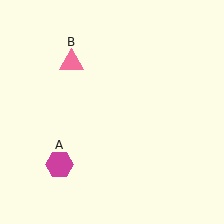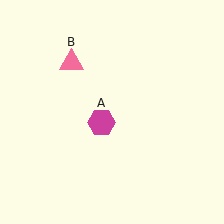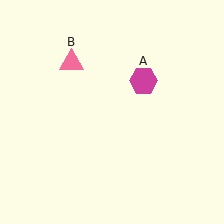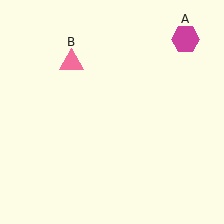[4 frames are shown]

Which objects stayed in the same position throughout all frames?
Pink triangle (object B) remained stationary.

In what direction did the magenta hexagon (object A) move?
The magenta hexagon (object A) moved up and to the right.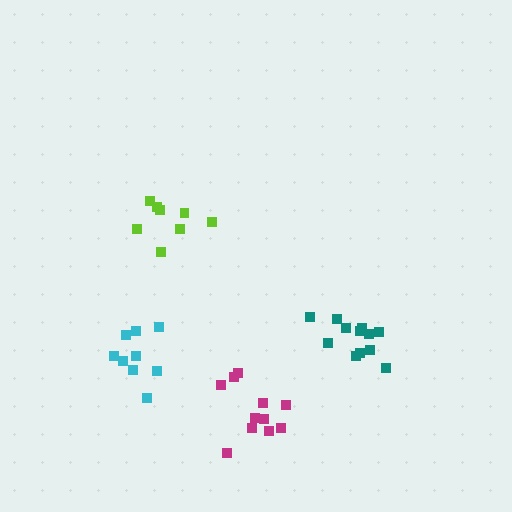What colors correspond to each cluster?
The clusters are colored: teal, magenta, lime, cyan.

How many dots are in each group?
Group 1: 12 dots, Group 2: 11 dots, Group 3: 8 dots, Group 4: 9 dots (40 total).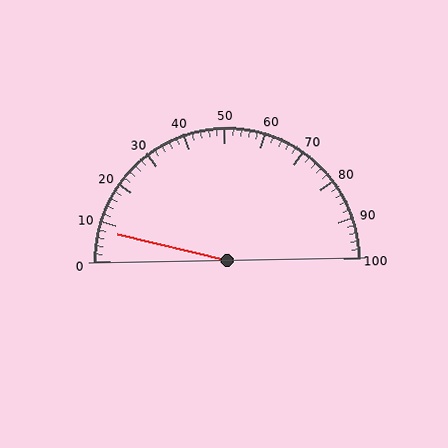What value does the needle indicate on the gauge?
The needle indicates approximately 8.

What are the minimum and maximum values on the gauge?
The gauge ranges from 0 to 100.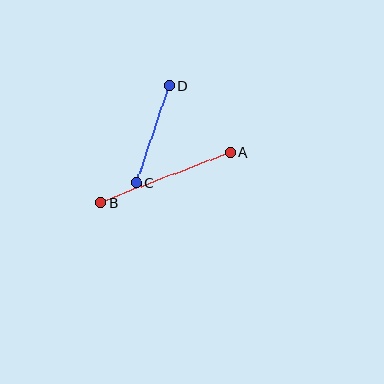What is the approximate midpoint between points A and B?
The midpoint is at approximately (165, 178) pixels.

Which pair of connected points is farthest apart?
Points A and B are farthest apart.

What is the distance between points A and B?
The distance is approximately 139 pixels.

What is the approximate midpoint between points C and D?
The midpoint is at approximately (153, 134) pixels.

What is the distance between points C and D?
The distance is approximately 103 pixels.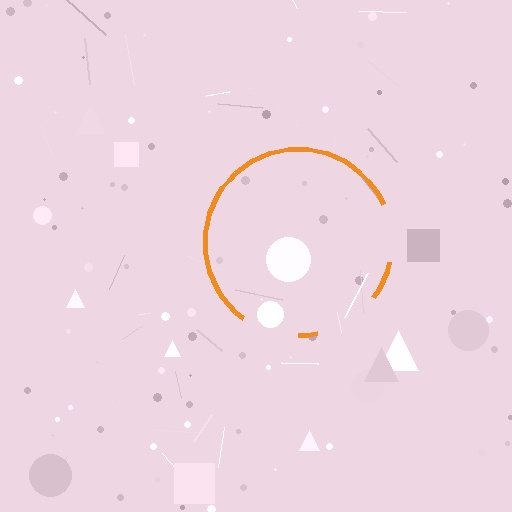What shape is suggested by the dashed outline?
The dashed outline suggests a circle.